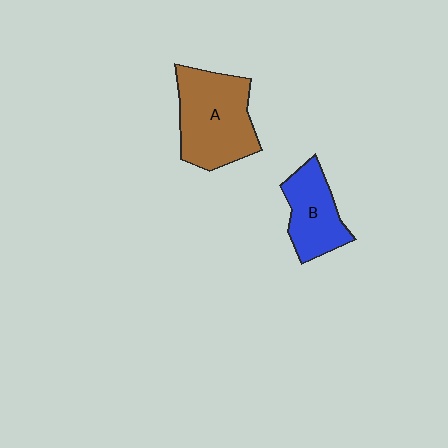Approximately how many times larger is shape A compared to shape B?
Approximately 1.5 times.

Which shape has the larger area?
Shape A (brown).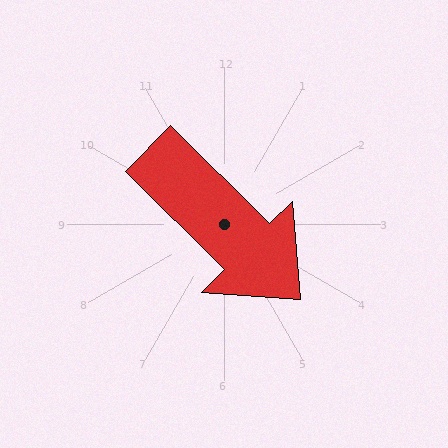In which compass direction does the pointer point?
Southeast.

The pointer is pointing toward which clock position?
Roughly 4 o'clock.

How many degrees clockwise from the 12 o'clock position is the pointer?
Approximately 135 degrees.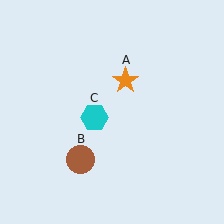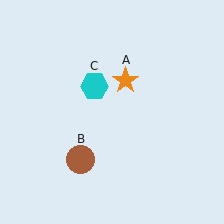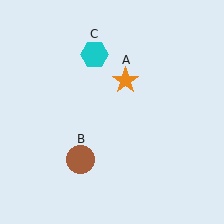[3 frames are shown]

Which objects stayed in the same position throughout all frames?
Orange star (object A) and brown circle (object B) remained stationary.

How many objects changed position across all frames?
1 object changed position: cyan hexagon (object C).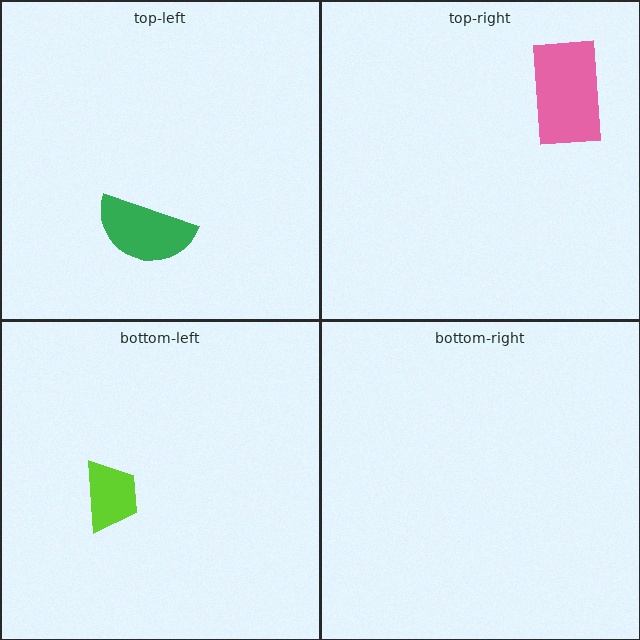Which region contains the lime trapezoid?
The bottom-left region.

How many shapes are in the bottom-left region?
1.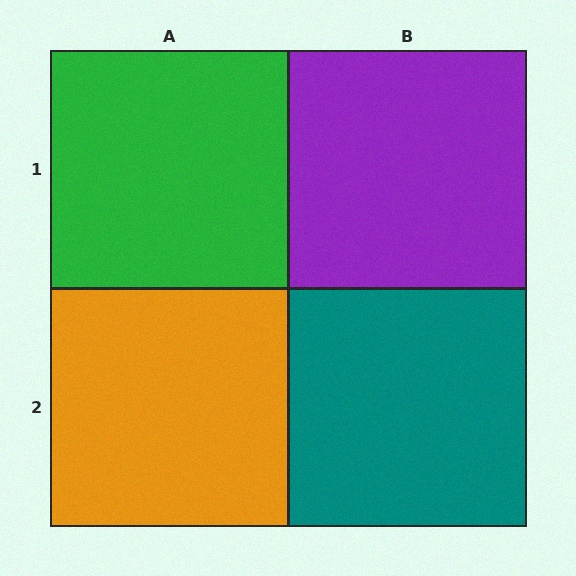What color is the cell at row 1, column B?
Purple.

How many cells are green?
1 cell is green.